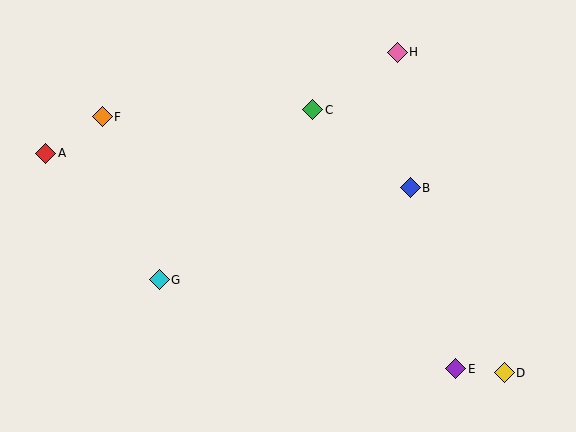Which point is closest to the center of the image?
Point C at (313, 110) is closest to the center.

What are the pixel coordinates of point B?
Point B is at (410, 188).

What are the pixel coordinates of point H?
Point H is at (397, 52).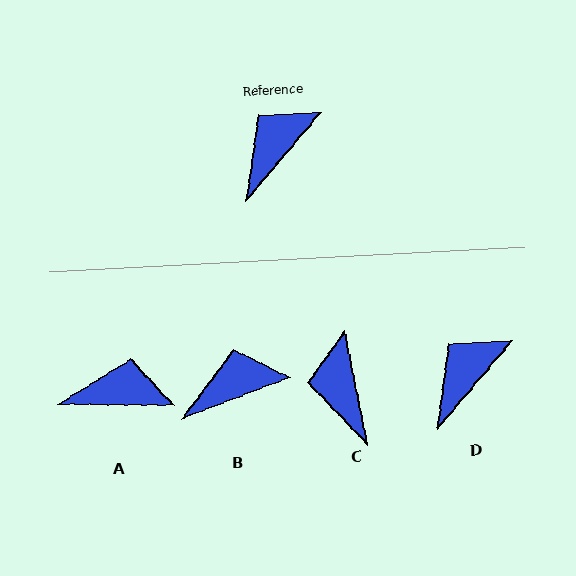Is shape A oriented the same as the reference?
No, it is off by about 50 degrees.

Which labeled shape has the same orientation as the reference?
D.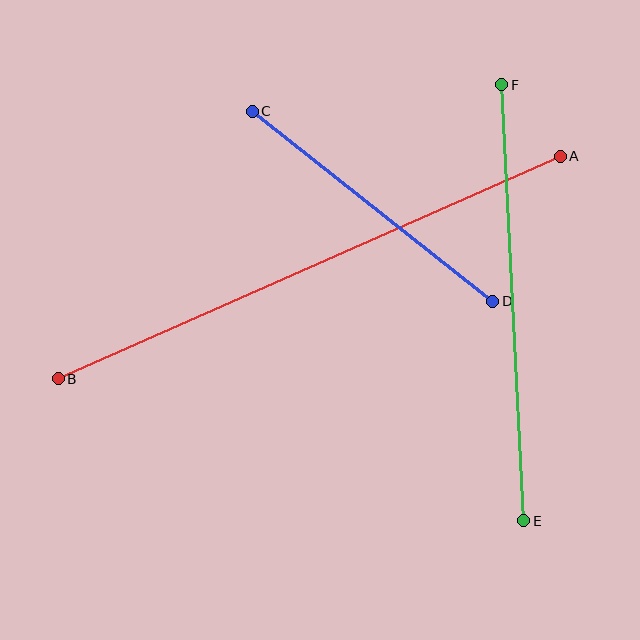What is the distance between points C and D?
The distance is approximately 306 pixels.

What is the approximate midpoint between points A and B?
The midpoint is at approximately (309, 268) pixels.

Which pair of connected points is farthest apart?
Points A and B are farthest apart.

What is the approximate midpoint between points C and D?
The midpoint is at approximately (372, 206) pixels.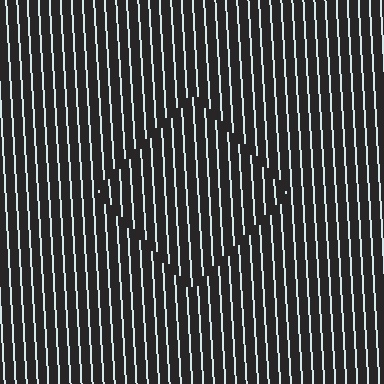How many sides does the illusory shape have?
4 sides — the line-ends trace a square.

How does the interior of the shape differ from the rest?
The interior of the shape contains the same grating, shifted by half a period — the contour is defined by the phase discontinuity where line-ends from the inner and outer gratings abut.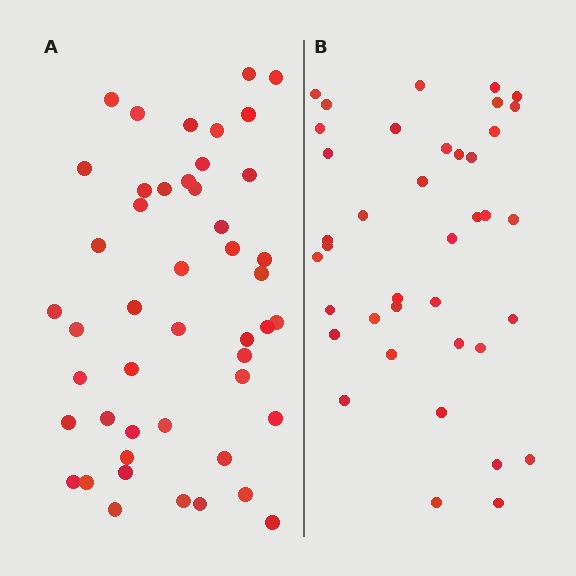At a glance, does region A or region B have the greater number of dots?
Region A (the left region) has more dots.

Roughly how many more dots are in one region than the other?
Region A has roughly 8 or so more dots than region B.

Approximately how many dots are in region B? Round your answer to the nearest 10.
About 40 dots. (The exact count is 39, which rounds to 40.)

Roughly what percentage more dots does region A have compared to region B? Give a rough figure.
About 20% more.